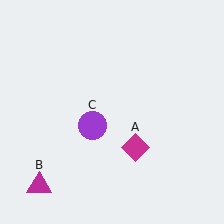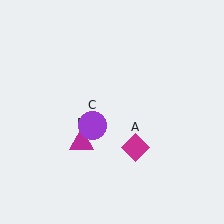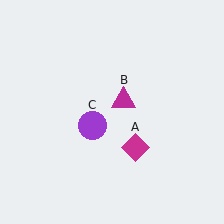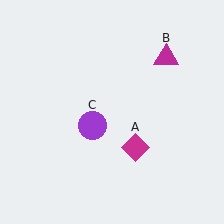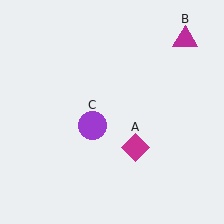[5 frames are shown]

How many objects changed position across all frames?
1 object changed position: magenta triangle (object B).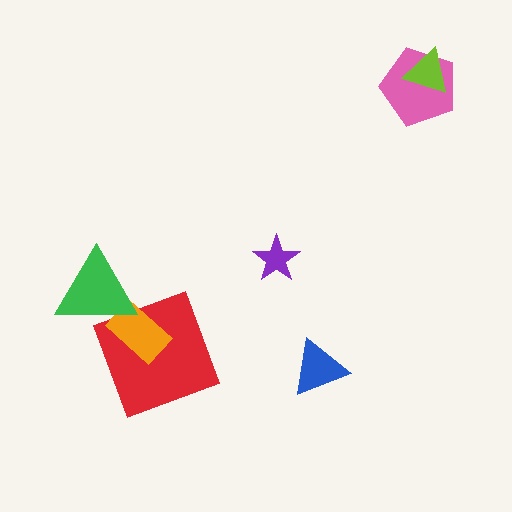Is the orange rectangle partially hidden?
Yes, it is partially covered by another shape.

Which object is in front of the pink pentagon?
The lime triangle is in front of the pink pentagon.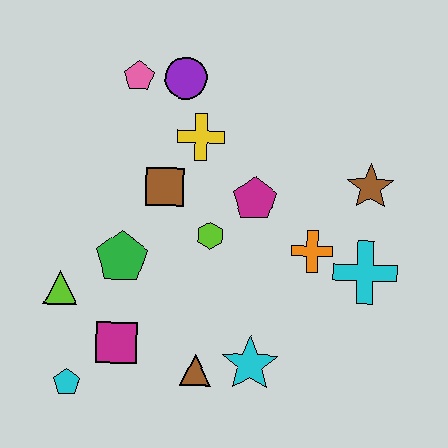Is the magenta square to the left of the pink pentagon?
Yes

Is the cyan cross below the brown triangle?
No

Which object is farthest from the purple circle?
The cyan pentagon is farthest from the purple circle.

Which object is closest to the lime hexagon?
The magenta pentagon is closest to the lime hexagon.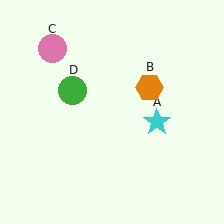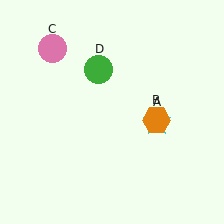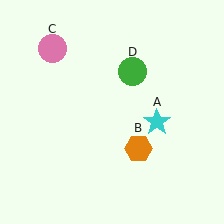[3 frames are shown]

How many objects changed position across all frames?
2 objects changed position: orange hexagon (object B), green circle (object D).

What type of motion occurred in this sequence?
The orange hexagon (object B), green circle (object D) rotated clockwise around the center of the scene.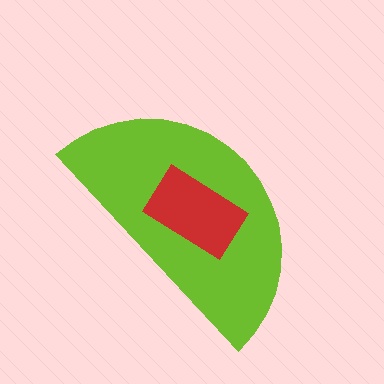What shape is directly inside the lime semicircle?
The red rectangle.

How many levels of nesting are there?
2.